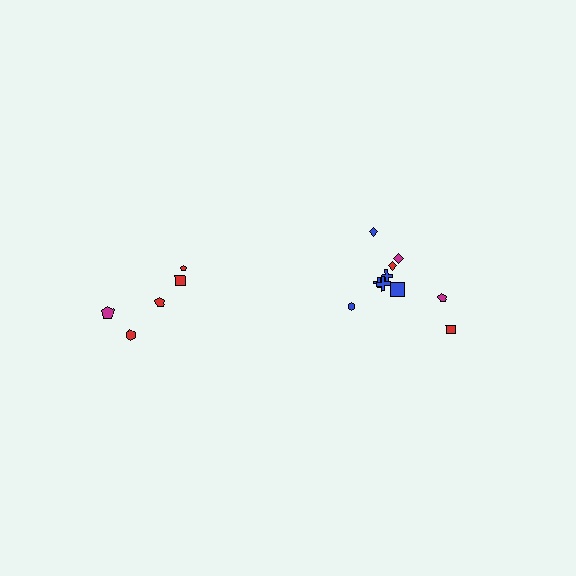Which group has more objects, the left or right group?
The right group.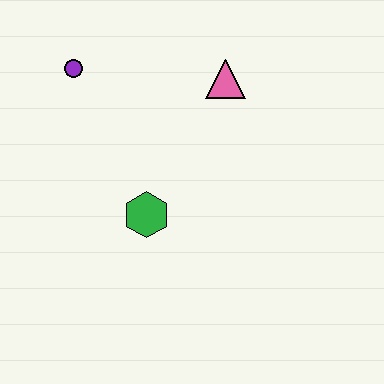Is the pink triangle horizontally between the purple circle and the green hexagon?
No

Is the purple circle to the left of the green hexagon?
Yes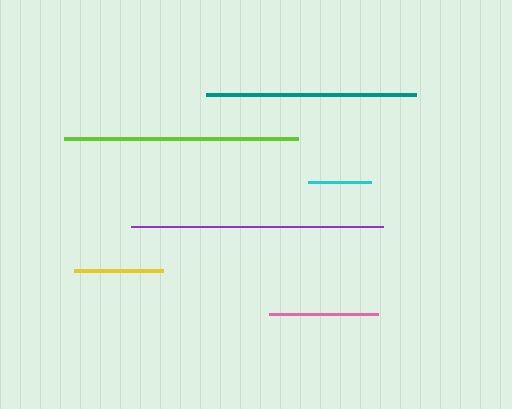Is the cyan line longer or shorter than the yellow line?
The yellow line is longer than the cyan line.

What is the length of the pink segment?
The pink segment is approximately 110 pixels long.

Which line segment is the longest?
The purple line is the longest at approximately 252 pixels.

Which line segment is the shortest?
The cyan line is the shortest at approximately 64 pixels.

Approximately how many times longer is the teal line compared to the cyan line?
The teal line is approximately 3.3 times the length of the cyan line.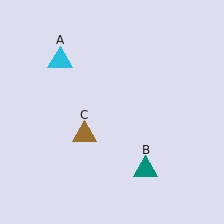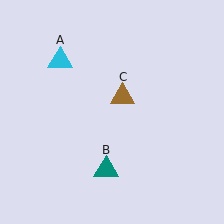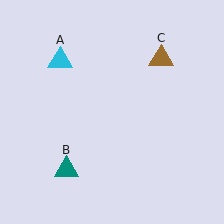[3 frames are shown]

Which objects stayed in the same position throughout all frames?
Cyan triangle (object A) remained stationary.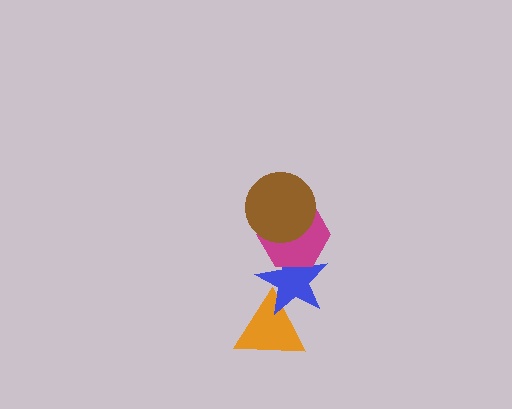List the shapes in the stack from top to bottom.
From top to bottom: the brown circle, the magenta hexagon, the blue star, the orange triangle.